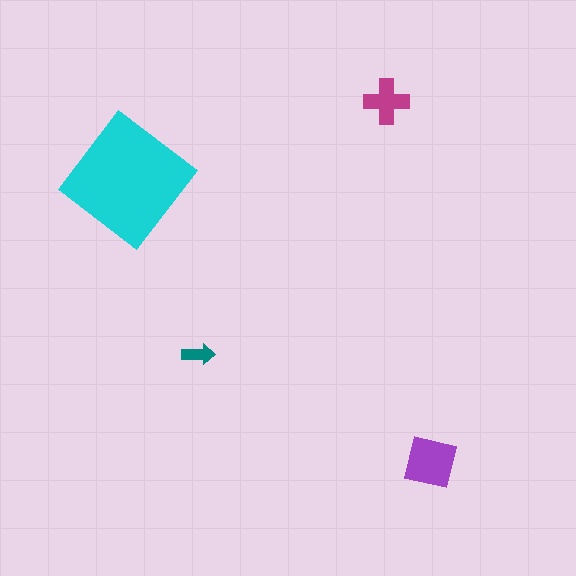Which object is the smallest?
The teal arrow.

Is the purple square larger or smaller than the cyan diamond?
Smaller.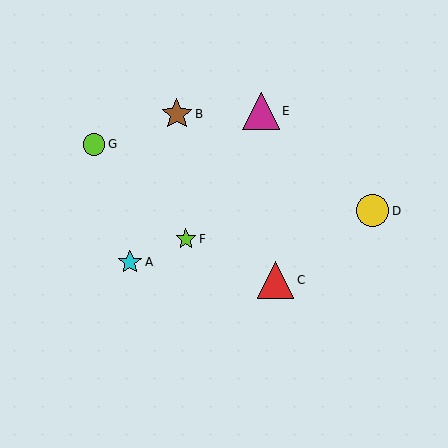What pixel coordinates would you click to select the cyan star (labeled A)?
Click at (130, 262) to select the cyan star A.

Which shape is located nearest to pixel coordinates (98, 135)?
The lime circle (labeled G) at (94, 144) is nearest to that location.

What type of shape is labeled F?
Shape F is a lime star.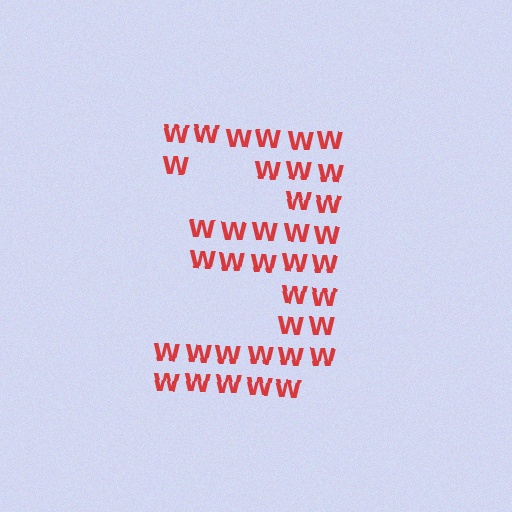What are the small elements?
The small elements are letter W's.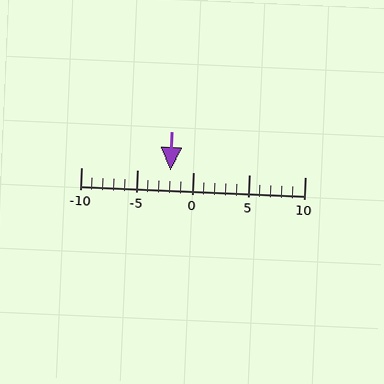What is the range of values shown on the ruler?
The ruler shows values from -10 to 10.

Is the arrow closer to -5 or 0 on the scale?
The arrow is closer to 0.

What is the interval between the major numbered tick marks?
The major tick marks are spaced 5 units apart.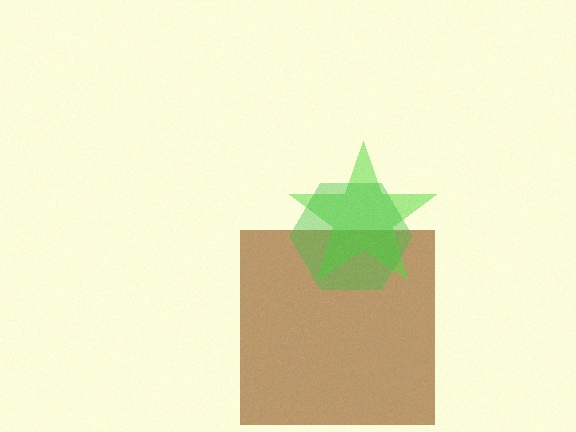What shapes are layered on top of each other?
The layered shapes are: a brown square, a lime star, a green hexagon.